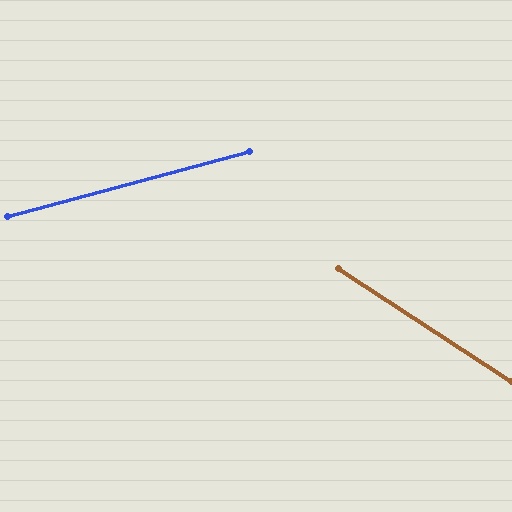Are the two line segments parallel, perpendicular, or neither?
Neither parallel nor perpendicular — they differ by about 48°.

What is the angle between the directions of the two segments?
Approximately 48 degrees.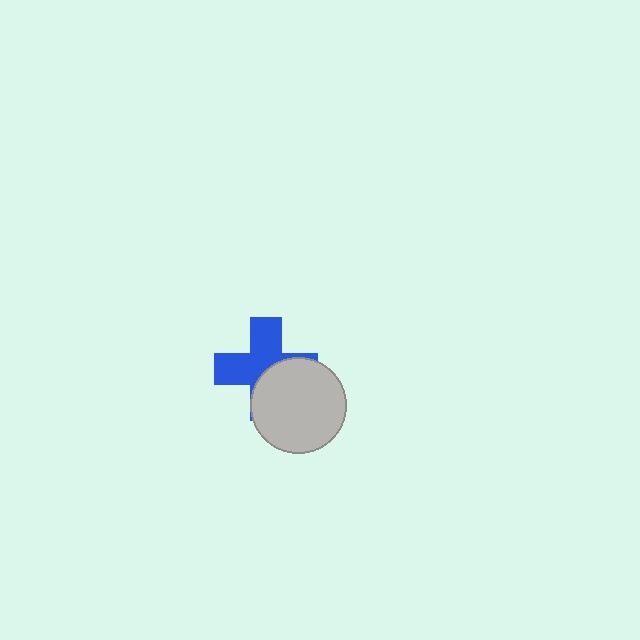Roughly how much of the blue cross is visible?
About half of it is visible (roughly 56%).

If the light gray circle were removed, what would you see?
You would see the complete blue cross.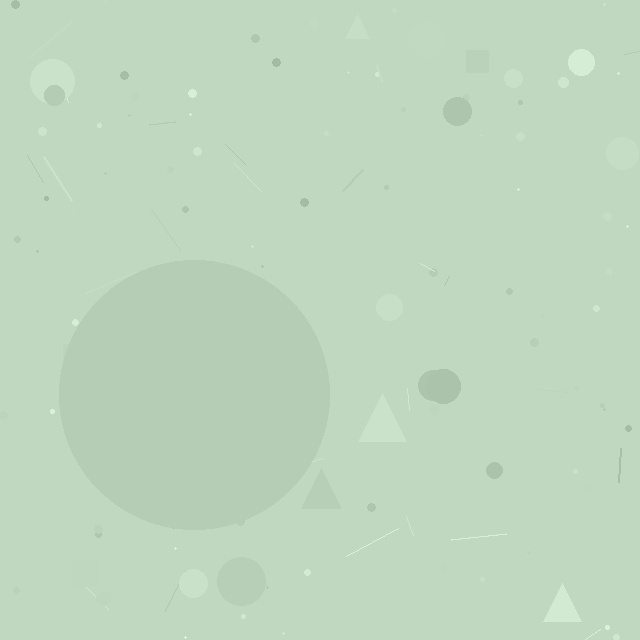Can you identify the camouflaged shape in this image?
The camouflaged shape is a circle.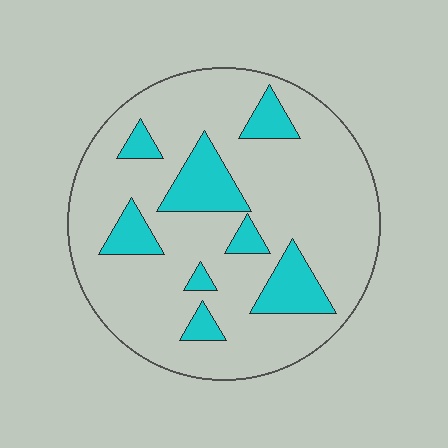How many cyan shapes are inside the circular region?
8.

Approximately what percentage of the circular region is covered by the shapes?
Approximately 20%.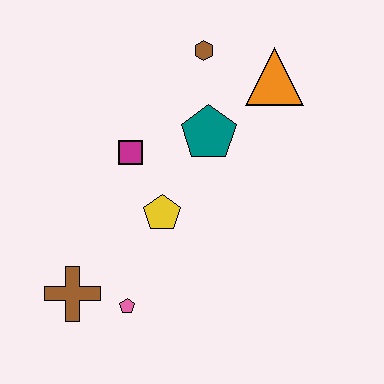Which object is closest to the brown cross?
The pink pentagon is closest to the brown cross.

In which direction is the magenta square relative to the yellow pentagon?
The magenta square is above the yellow pentagon.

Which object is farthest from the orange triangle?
The brown cross is farthest from the orange triangle.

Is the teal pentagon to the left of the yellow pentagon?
No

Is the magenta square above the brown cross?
Yes